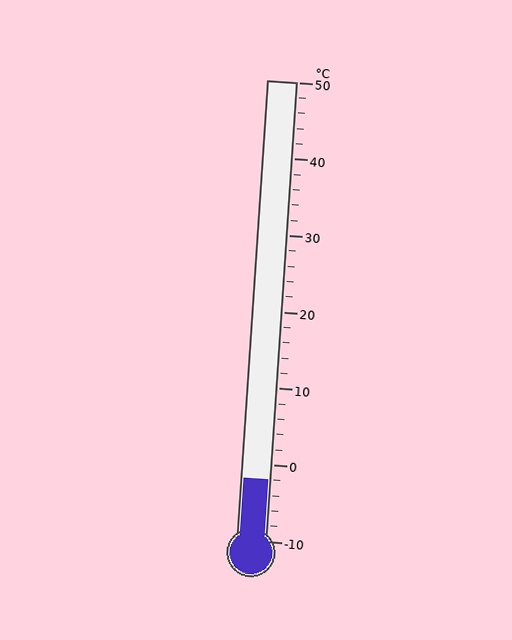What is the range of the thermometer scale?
The thermometer scale ranges from -10°C to 50°C.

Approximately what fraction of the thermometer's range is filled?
The thermometer is filled to approximately 15% of its range.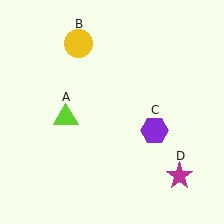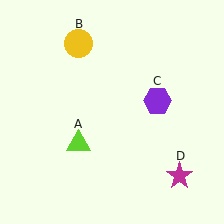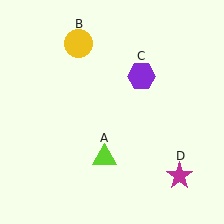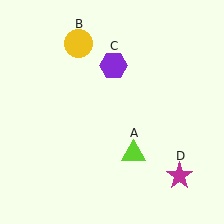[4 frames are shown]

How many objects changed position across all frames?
2 objects changed position: lime triangle (object A), purple hexagon (object C).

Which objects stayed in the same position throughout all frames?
Yellow circle (object B) and magenta star (object D) remained stationary.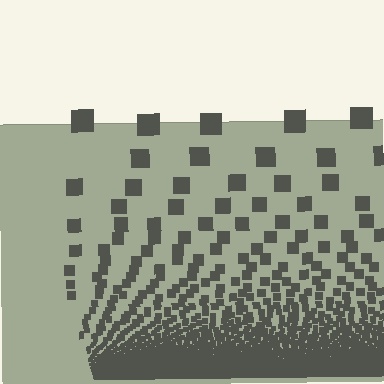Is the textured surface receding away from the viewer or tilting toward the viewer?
The surface appears to tilt toward the viewer. Texture elements get larger and sparser toward the top.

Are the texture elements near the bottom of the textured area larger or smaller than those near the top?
Smaller. The gradient is inverted — elements near the bottom are smaller and denser.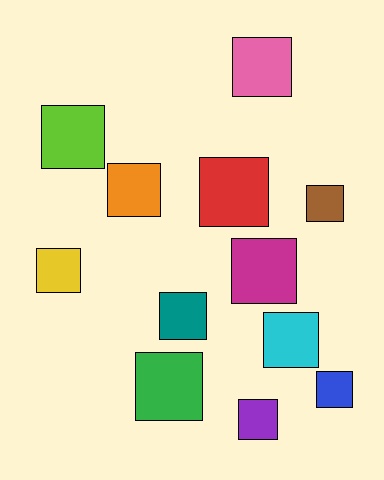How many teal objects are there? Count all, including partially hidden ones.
There is 1 teal object.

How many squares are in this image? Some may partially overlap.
There are 12 squares.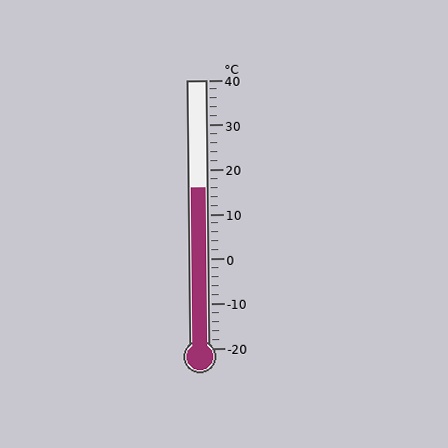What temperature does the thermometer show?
The thermometer shows approximately 16°C.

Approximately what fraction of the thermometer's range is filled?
The thermometer is filled to approximately 60% of its range.